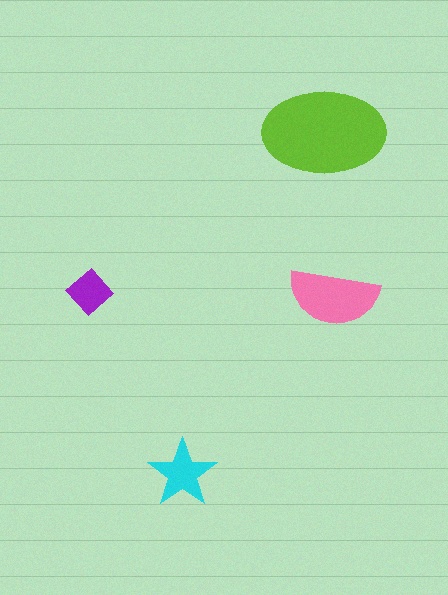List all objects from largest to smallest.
The lime ellipse, the pink semicircle, the cyan star, the purple diamond.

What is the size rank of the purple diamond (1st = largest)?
4th.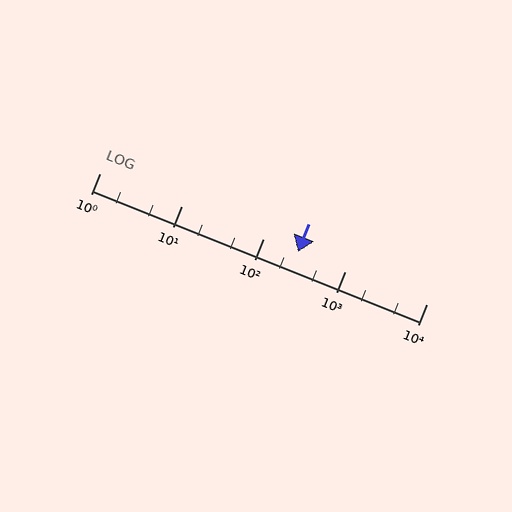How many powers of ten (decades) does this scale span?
The scale spans 4 decades, from 1 to 10000.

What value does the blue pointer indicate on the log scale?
The pointer indicates approximately 270.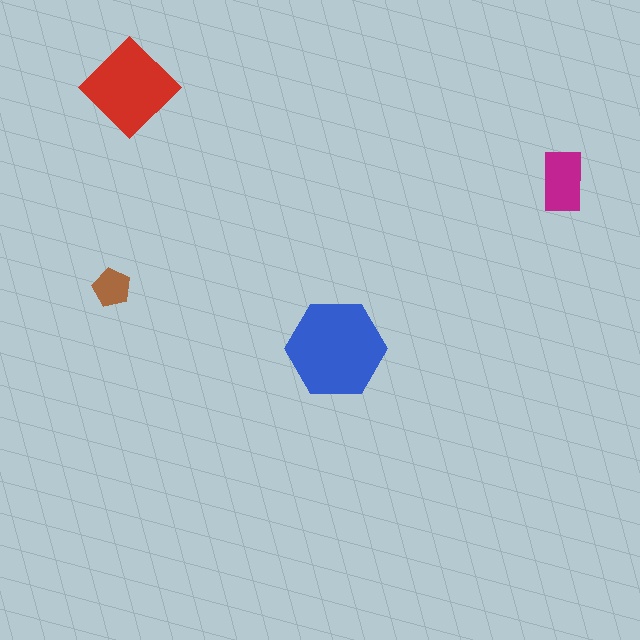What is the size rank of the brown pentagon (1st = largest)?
4th.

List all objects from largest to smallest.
The blue hexagon, the red diamond, the magenta rectangle, the brown pentagon.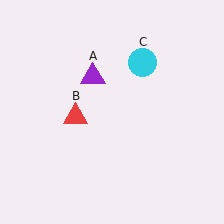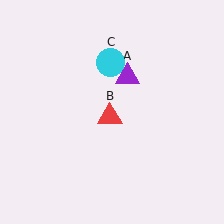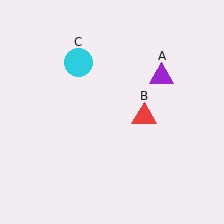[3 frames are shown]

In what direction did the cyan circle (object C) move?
The cyan circle (object C) moved left.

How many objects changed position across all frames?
3 objects changed position: purple triangle (object A), red triangle (object B), cyan circle (object C).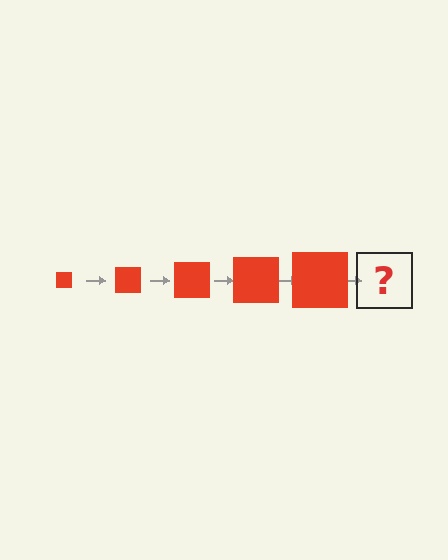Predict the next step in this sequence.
The next step is a red square, larger than the previous one.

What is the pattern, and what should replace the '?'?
The pattern is that the square gets progressively larger each step. The '?' should be a red square, larger than the previous one.